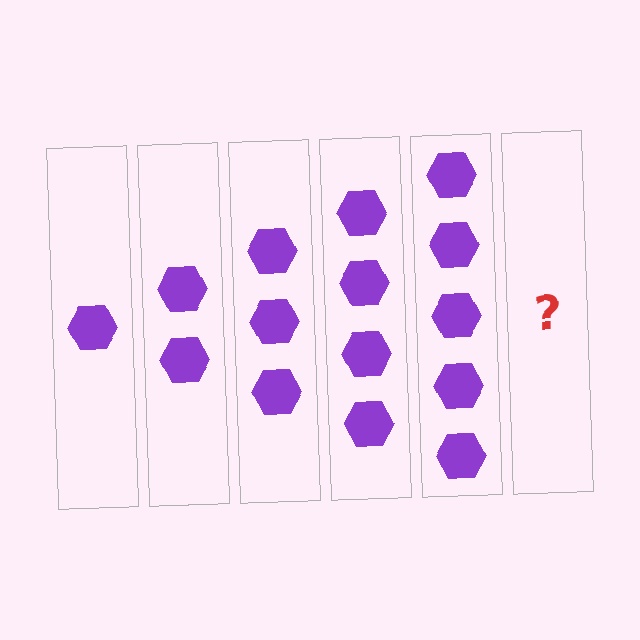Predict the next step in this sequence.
The next step is 6 hexagons.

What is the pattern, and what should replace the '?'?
The pattern is that each step adds one more hexagon. The '?' should be 6 hexagons.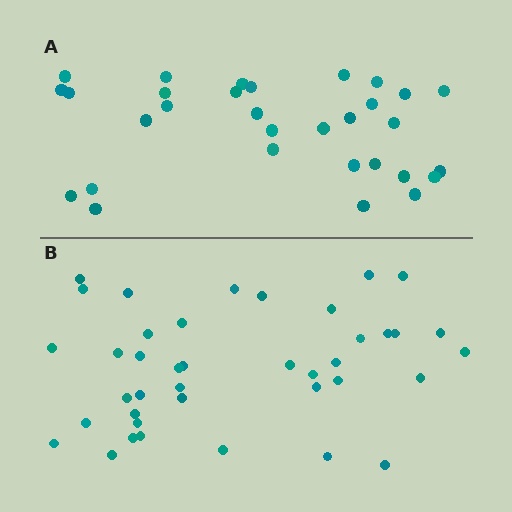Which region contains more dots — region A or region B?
Region B (the bottom region) has more dots.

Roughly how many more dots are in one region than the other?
Region B has roughly 8 or so more dots than region A.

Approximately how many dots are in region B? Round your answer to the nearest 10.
About 40 dots.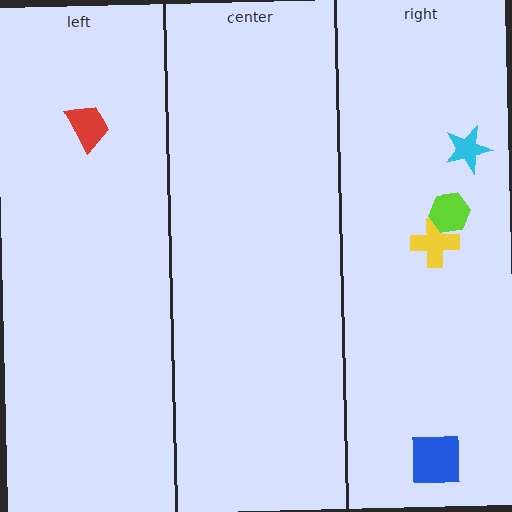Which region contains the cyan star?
The right region.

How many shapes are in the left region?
1.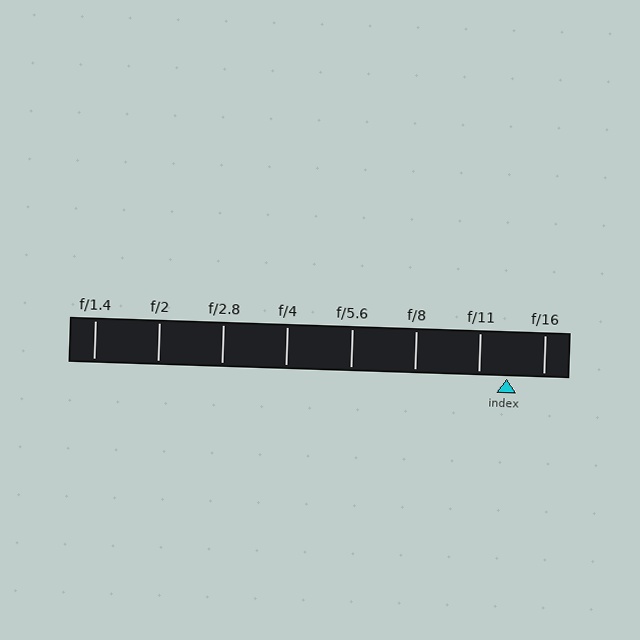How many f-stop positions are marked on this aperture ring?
There are 8 f-stop positions marked.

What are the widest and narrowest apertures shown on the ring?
The widest aperture shown is f/1.4 and the narrowest is f/16.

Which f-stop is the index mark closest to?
The index mark is closest to f/11.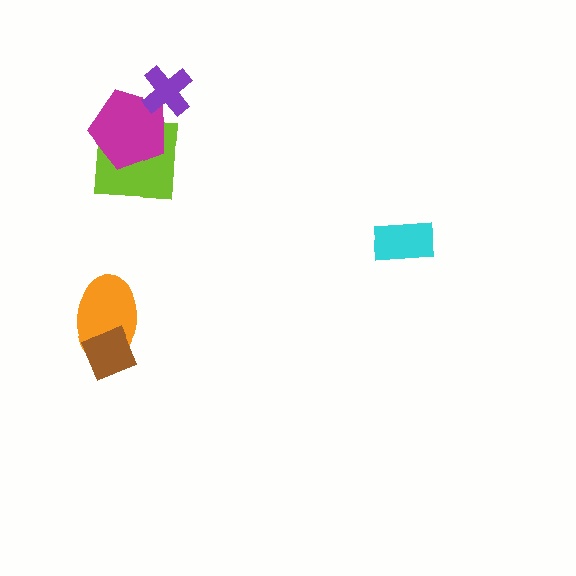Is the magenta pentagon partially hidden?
Yes, it is partially covered by another shape.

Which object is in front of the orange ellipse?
The brown diamond is in front of the orange ellipse.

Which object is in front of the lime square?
The magenta pentagon is in front of the lime square.